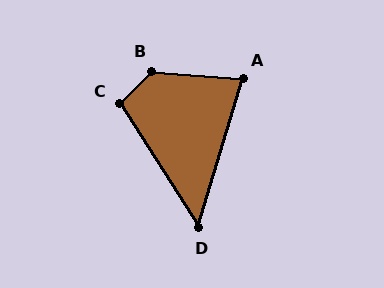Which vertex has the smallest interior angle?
D, at approximately 49 degrees.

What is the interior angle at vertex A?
Approximately 78 degrees (acute).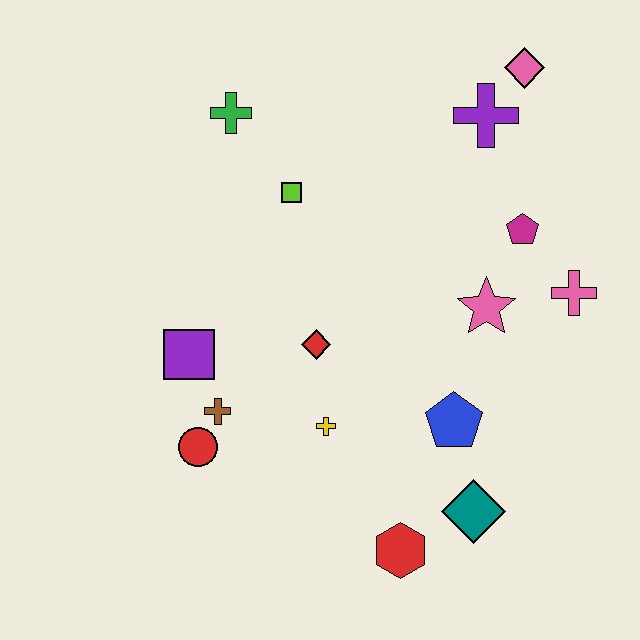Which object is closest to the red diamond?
The yellow cross is closest to the red diamond.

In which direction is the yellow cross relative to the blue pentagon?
The yellow cross is to the left of the blue pentagon.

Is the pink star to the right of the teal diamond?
Yes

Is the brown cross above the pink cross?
No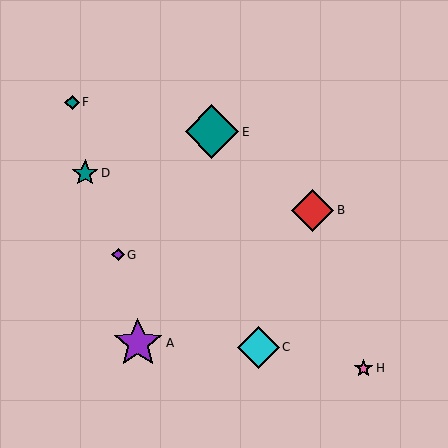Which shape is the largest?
The teal diamond (labeled E) is the largest.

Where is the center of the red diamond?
The center of the red diamond is at (313, 210).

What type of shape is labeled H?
Shape H is a pink star.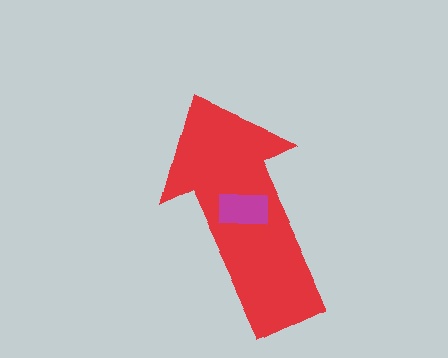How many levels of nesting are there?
2.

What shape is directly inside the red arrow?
The magenta rectangle.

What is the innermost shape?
The magenta rectangle.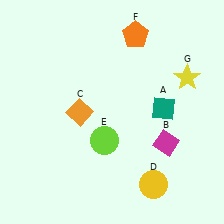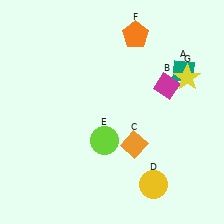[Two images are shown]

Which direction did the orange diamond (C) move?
The orange diamond (C) moved right.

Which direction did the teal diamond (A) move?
The teal diamond (A) moved up.